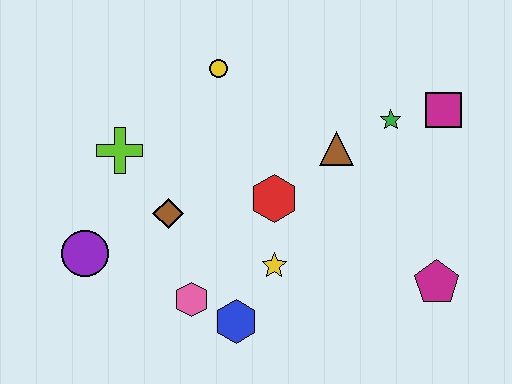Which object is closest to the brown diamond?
The lime cross is closest to the brown diamond.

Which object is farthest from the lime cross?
The magenta pentagon is farthest from the lime cross.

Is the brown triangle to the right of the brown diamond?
Yes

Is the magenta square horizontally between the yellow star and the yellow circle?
No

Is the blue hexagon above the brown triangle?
No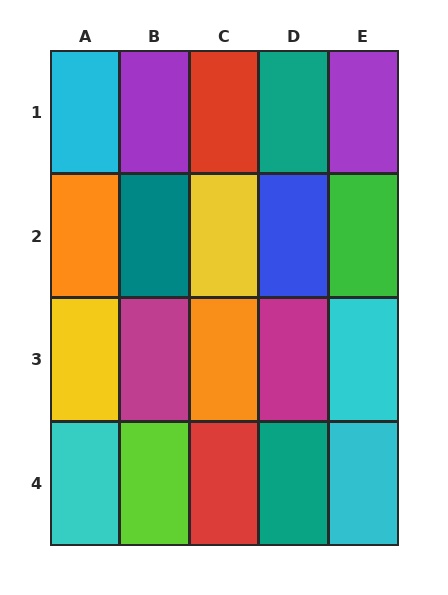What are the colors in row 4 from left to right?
Cyan, lime, red, teal, cyan.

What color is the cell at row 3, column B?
Magenta.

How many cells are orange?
2 cells are orange.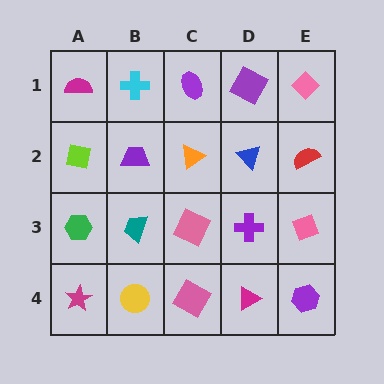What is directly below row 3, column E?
A purple hexagon.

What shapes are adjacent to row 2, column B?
A cyan cross (row 1, column B), a teal trapezoid (row 3, column B), a lime square (row 2, column A), an orange triangle (row 2, column C).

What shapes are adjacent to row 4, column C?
A pink square (row 3, column C), a yellow circle (row 4, column B), a magenta triangle (row 4, column D).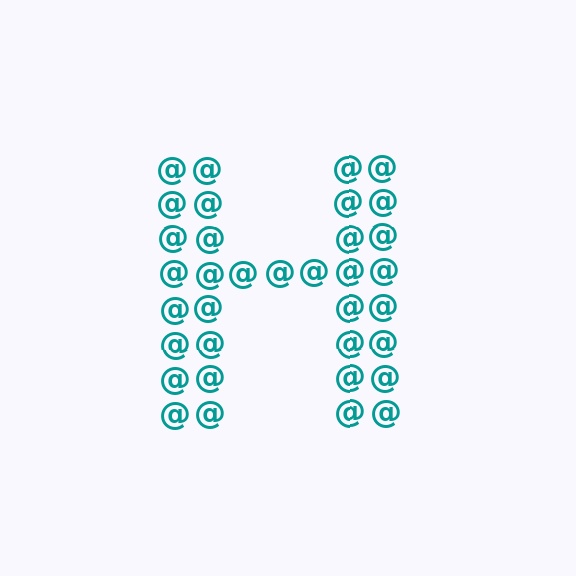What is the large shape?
The large shape is the letter H.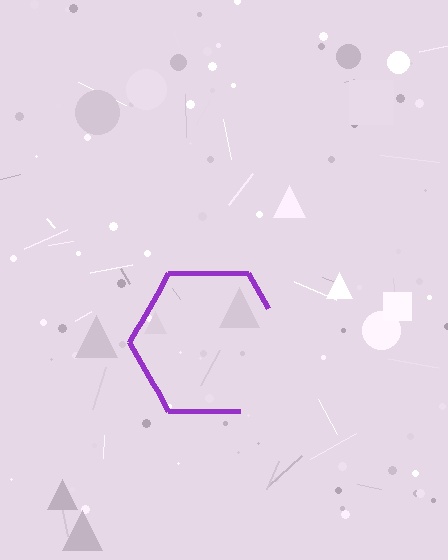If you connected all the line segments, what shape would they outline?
They would outline a hexagon.